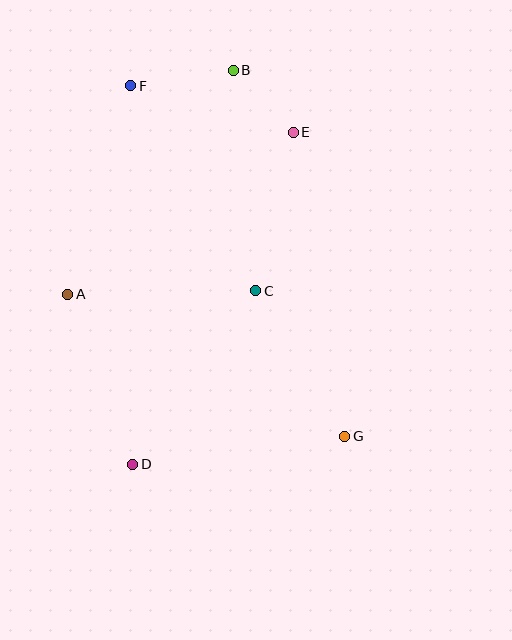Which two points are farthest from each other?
Points F and G are farthest from each other.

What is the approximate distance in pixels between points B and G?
The distance between B and G is approximately 383 pixels.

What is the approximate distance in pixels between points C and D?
The distance between C and D is approximately 212 pixels.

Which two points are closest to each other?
Points B and E are closest to each other.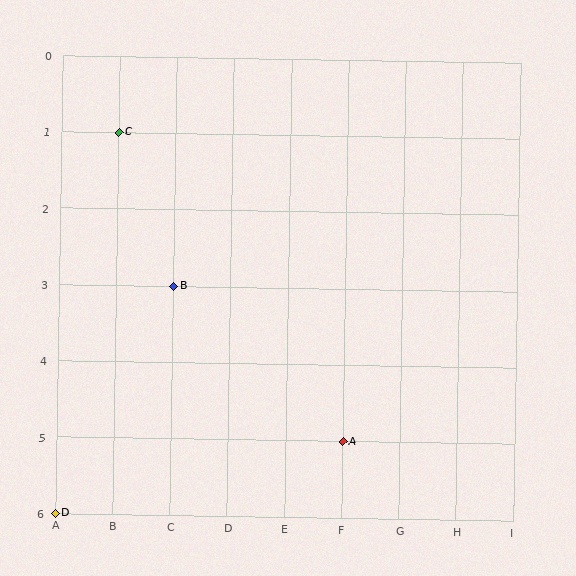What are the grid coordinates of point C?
Point C is at grid coordinates (B, 1).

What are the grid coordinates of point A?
Point A is at grid coordinates (F, 5).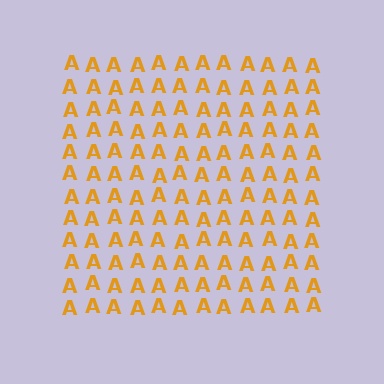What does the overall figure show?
The overall figure shows a square.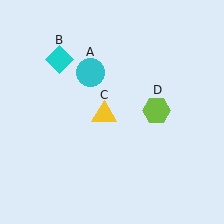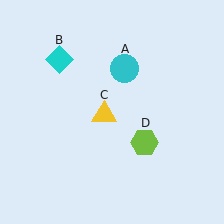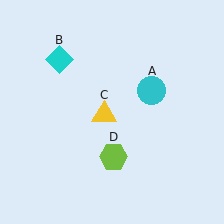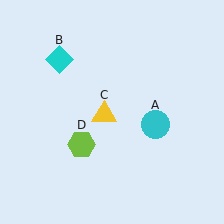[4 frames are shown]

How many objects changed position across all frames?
2 objects changed position: cyan circle (object A), lime hexagon (object D).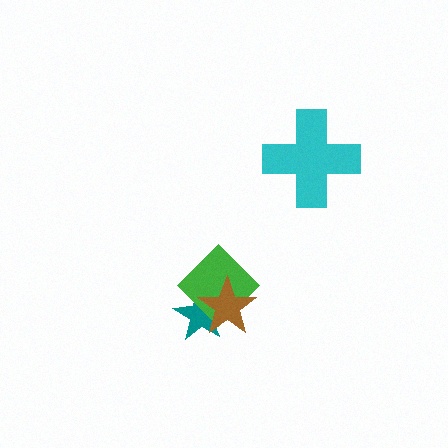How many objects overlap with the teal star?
2 objects overlap with the teal star.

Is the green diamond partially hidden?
Yes, it is partially covered by another shape.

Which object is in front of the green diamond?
The brown star is in front of the green diamond.